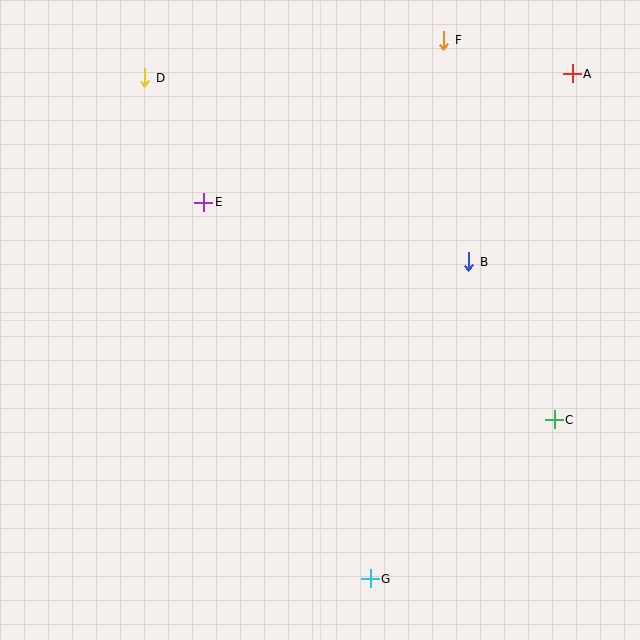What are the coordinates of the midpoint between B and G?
The midpoint between B and G is at (419, 420).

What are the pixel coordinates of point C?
Point C is at (554, 420).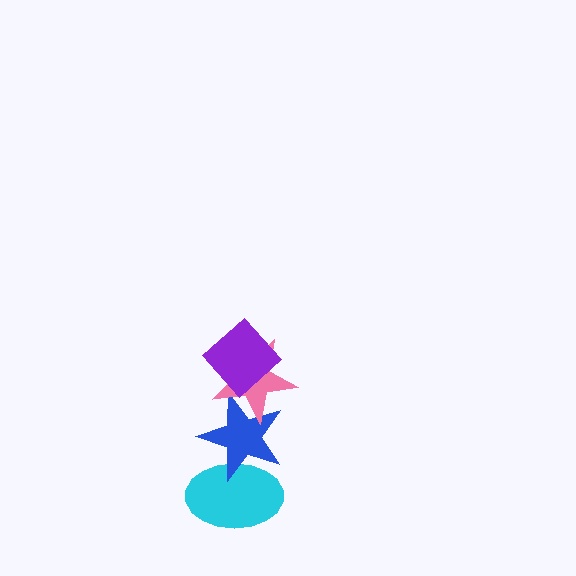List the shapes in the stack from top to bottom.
From top to bottom: the purple diamond, the pink star, the blue star, the cyan ellipse.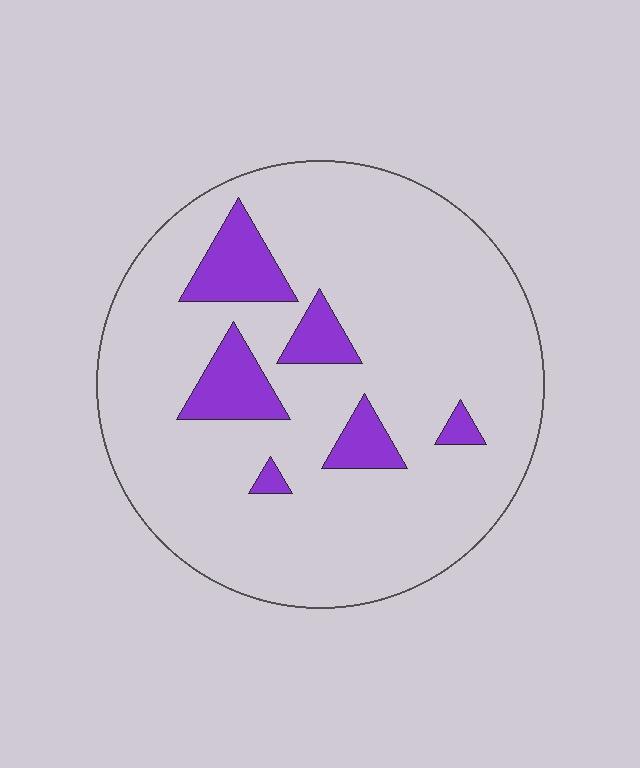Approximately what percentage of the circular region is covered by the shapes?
Approximately 15%.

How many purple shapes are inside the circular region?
6.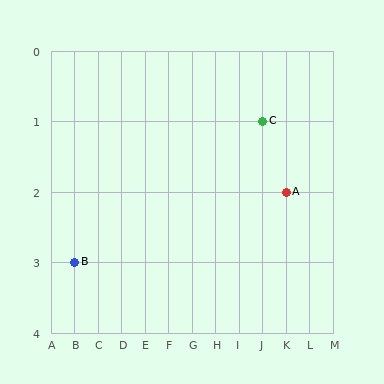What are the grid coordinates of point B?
Point B is at grid coordinates (B, 3).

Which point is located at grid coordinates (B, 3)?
Point B is at (B, 3).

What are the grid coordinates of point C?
Point C is at grid coordinates (J, 1).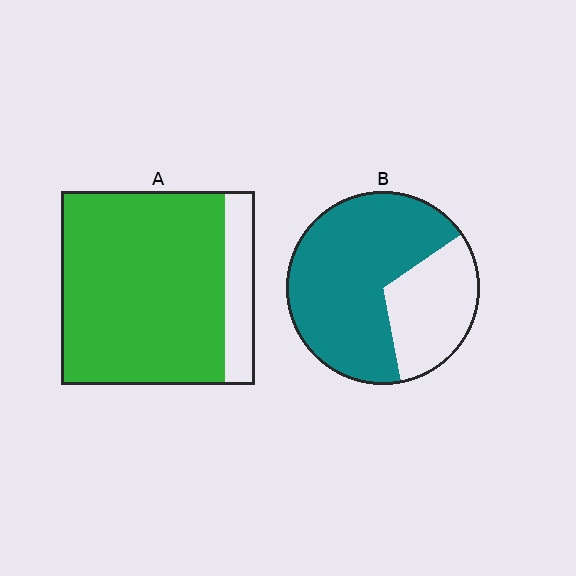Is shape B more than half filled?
Yes.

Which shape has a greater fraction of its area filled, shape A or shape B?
Shape A.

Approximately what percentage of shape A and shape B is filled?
A is approximately 85% and B is approximately 70%.